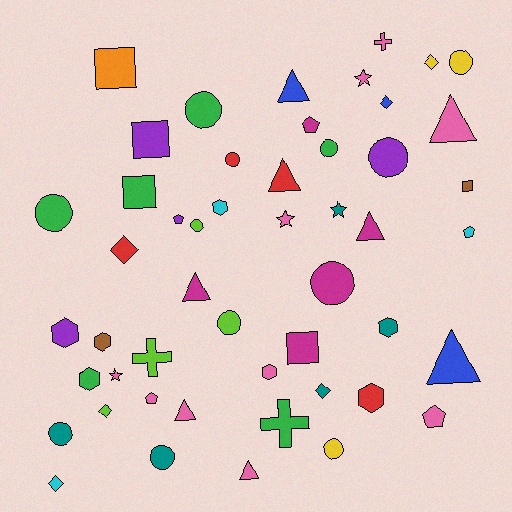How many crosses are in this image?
There are 3 crosses.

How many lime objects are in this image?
There are 4 lime objects.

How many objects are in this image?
There are 50 objects.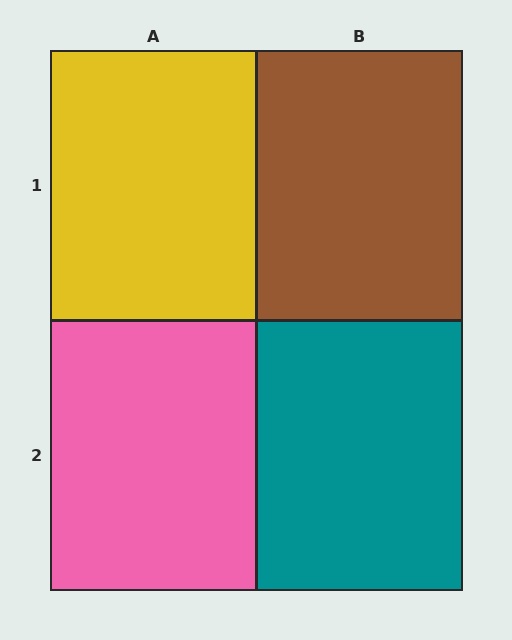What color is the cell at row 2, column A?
Pink.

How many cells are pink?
1 cell is pink.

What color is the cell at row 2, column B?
Teal.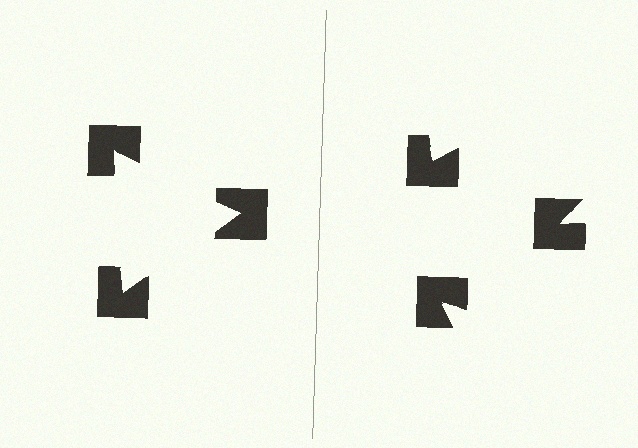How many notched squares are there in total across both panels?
6 — 3 on each side.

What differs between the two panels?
The notched squares are positioned identically on both sides; only the wedge orientations differ. On the left they align to a triangle; on the right they are misaligned.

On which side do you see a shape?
An illusory triangle appears on the left side. On the right side the wedge cuts are rotated, so no coherent shape forms.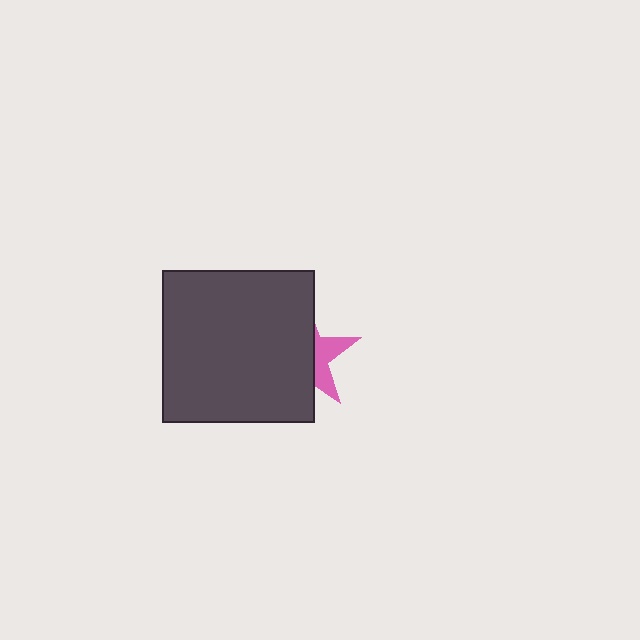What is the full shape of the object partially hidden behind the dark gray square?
The partially hidden object is a pink star.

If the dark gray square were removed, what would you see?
You would see the complete pink star.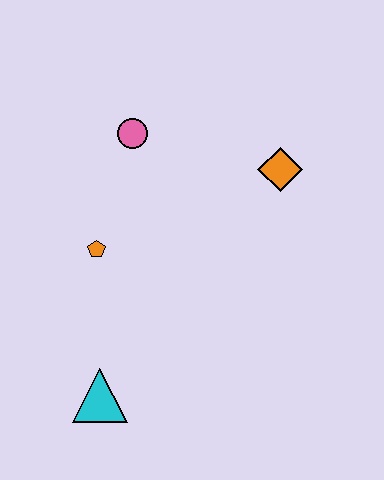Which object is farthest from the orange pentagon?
The orange diamond is farthest from the orange pentagon.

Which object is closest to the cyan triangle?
The orange pentagon is closest to the cyan triangle.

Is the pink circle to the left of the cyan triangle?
No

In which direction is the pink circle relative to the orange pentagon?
The pink circle is above the orange pentagon.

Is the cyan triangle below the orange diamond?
Yes